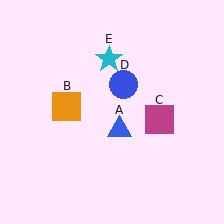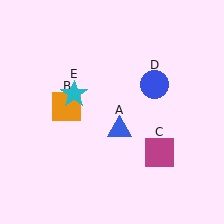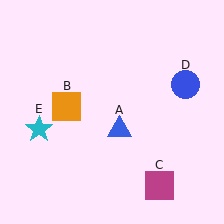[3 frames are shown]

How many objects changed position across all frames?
3 objects changed position: magenta square (object C), blue circle (object D), cyan star (object E).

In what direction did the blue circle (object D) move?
The blue circle (object D) moved right.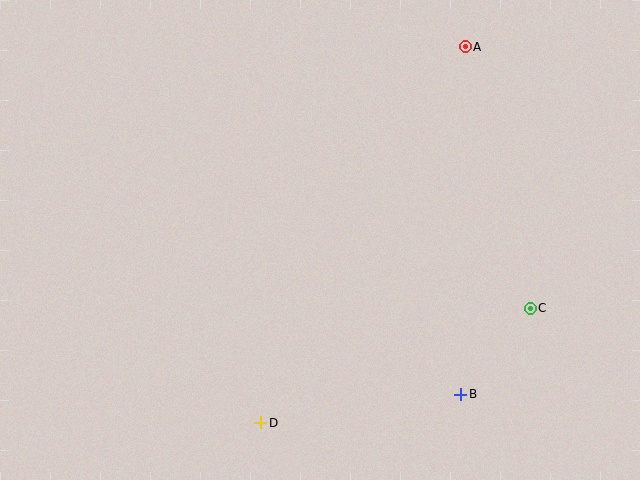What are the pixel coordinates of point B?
Point B is at (461, 394).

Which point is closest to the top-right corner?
Point A is closest to the top-right corner.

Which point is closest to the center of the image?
Point D at (261, 423) is closest to the center.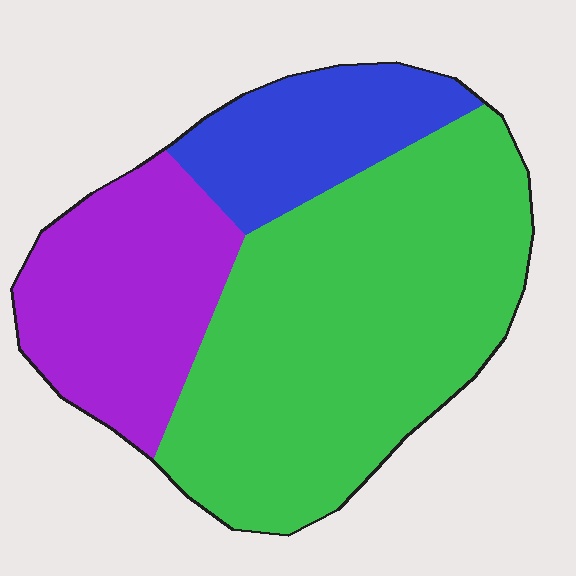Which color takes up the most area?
Green, at roughly 55%.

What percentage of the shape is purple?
Purple takes up about one quarter (1/4) of the shape.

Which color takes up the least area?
Blue, at roughly 15%.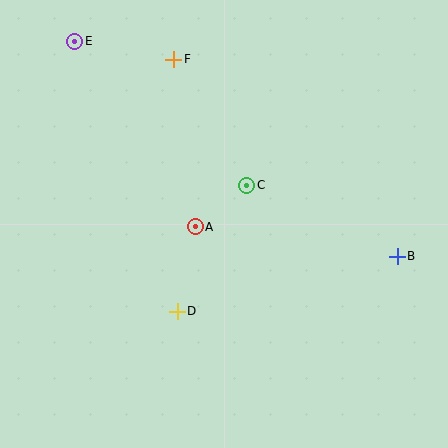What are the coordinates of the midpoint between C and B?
The midpoint between C and B is at (322, 221).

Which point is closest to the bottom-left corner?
Point D is closest to the bottom-left corner.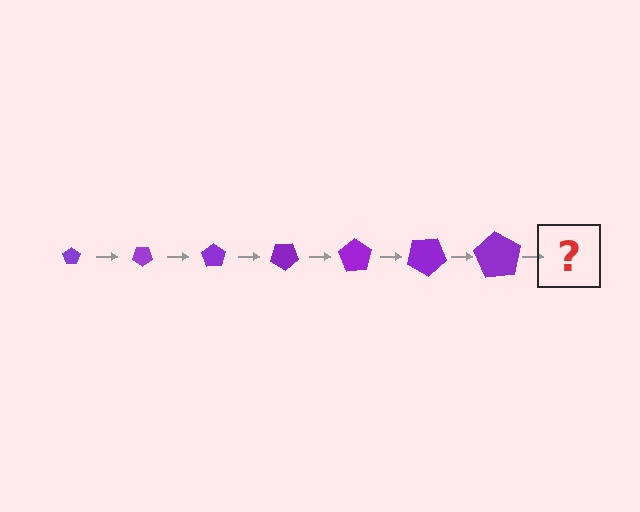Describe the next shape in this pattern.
It should be a pentagon, larger than the previous one and rotated 245 degrees from the start.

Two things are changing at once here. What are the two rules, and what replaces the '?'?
The two rules are that the pentagon grows larger each step and it rotates 35 degrees each step. The '?' should be a pentagon, larger than the previous one and rotated 245 degrees from the start.